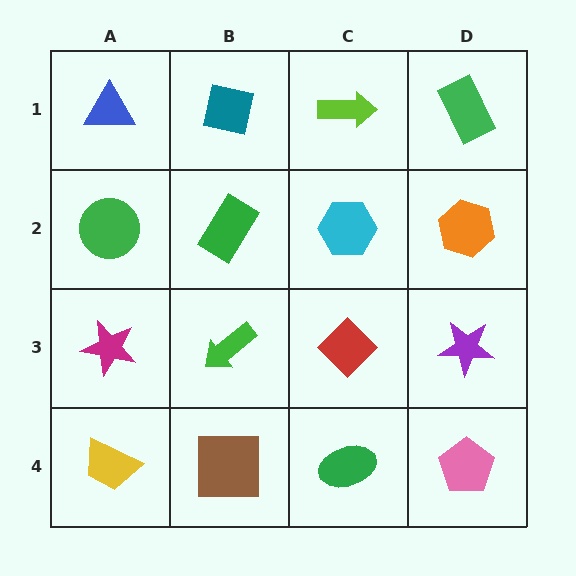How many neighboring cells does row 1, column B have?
3.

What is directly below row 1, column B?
A green rectangle.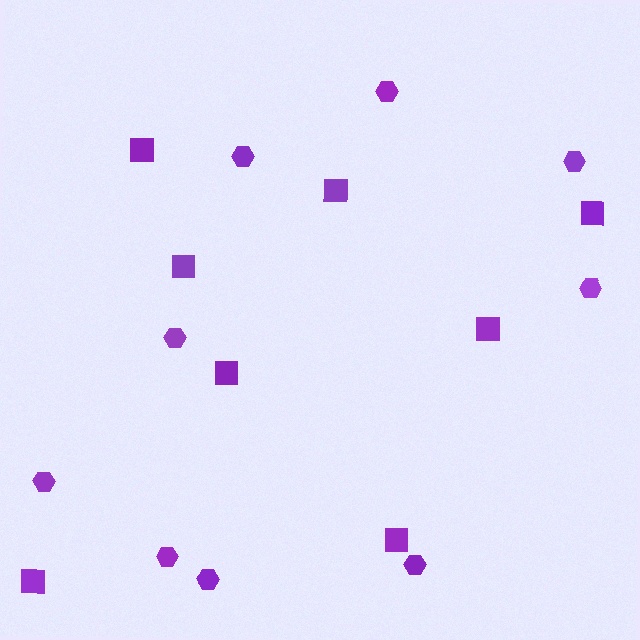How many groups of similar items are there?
There are 2 groups: one group of squares (8) and one group of hexagons (9).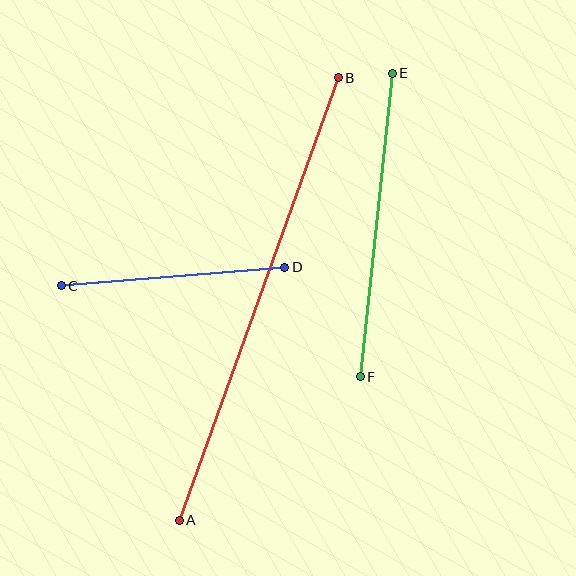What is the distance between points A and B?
The distance is approximately 470 pixels.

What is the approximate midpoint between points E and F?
The midpoint is at approximately (376, 225) pixels.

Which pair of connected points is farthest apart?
Points A and B are farthest apart.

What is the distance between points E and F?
The distance is approximately 305 pixels.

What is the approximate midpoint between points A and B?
The midpoint is at approximately (259, 299) pixels.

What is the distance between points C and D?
The distance is approximately 224 pixels.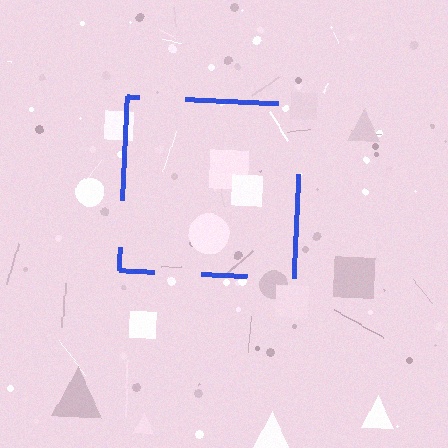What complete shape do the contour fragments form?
The contour fragments form a square.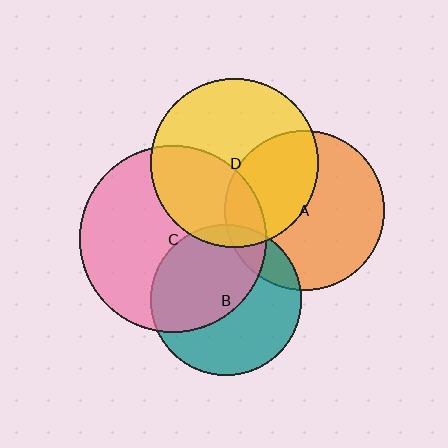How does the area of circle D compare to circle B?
Approximately 1.2 times.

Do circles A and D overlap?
Yes.